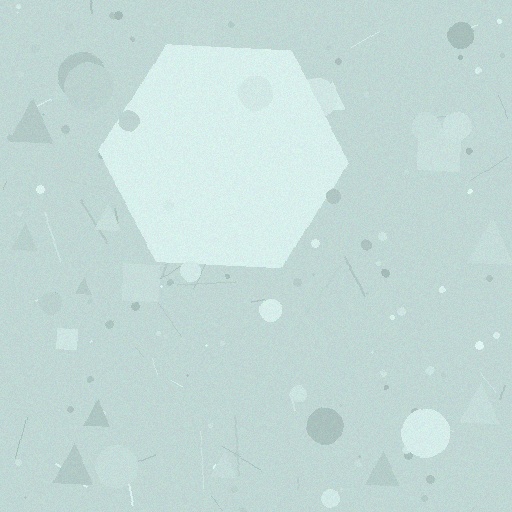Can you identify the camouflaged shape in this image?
The camouflaged shape is a hexagon.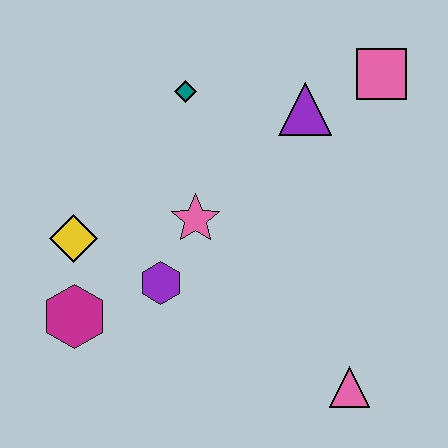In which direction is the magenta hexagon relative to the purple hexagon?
The magenta hexagon is to the left of the purple hexagon.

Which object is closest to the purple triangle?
The pink square is closest to the purple triangle.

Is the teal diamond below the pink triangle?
No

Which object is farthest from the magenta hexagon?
The pink square is farthest from the magenta hexagon.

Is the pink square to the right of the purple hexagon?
Yes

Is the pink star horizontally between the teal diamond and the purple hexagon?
No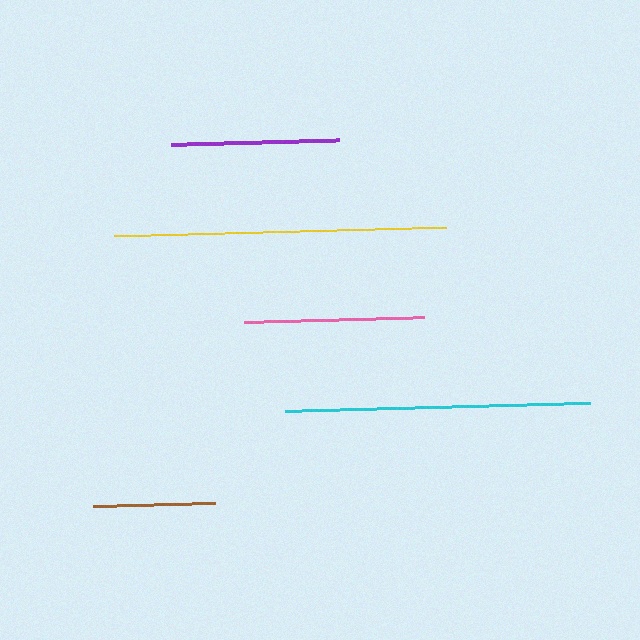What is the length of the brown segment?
The brown segment is approximately 122 pixels long.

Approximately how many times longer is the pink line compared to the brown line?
The pink line is approximately 1.5 times the length of the brown line.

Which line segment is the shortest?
The brown line is the shortest at approximately 122 pixels.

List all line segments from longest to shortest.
From longest to shortest: yellow, cyan, pink, purple, brown.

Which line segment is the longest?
The yellow line is the longest at approximately 332 pixels.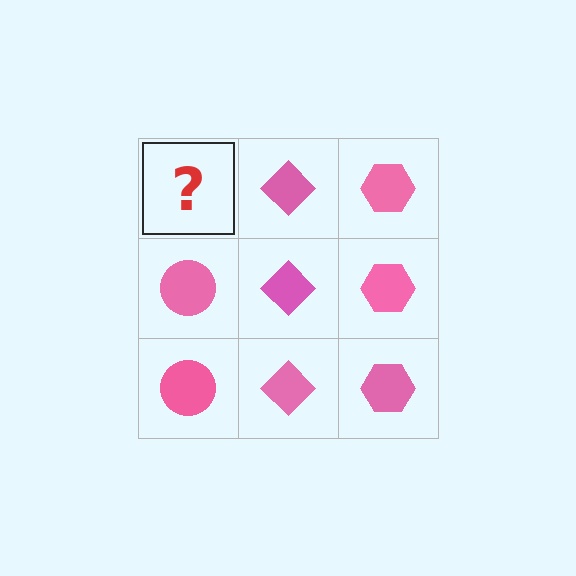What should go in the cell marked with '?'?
The missing cell should contain a pink circle.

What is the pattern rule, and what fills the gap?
The rule is that each column has a consistent shape. The gap should be filled with a pink circle.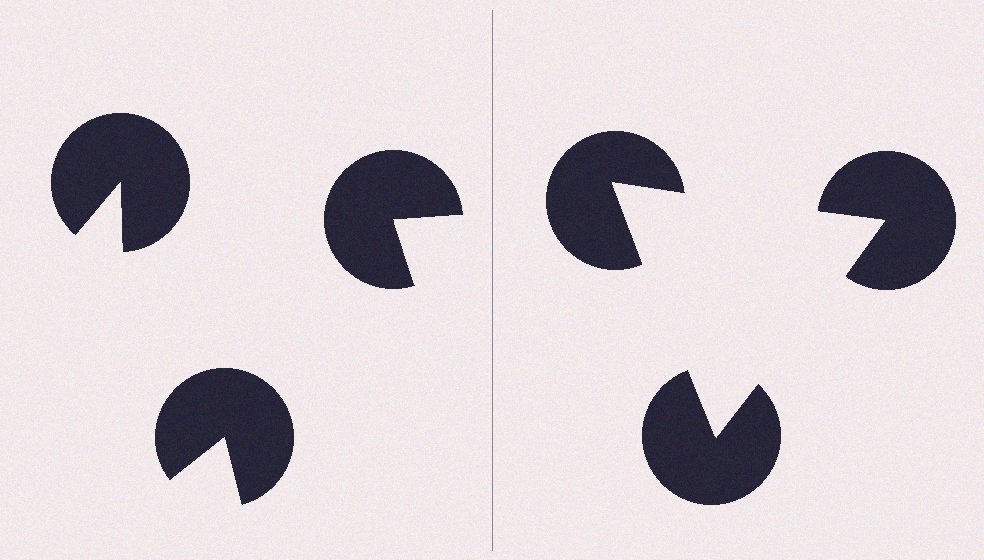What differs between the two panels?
The pac-man discs are positioned identically on both sides; only the wedge orientations differ. On the right they align to a triangle; on the left they are misaligned.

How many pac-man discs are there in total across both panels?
6 — 3 on each side.